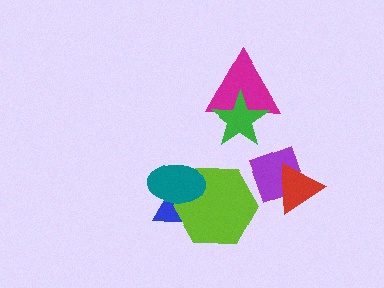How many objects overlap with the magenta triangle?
1 object overlaps with the magenta triangle.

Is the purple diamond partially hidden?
Yes, it is partially covered by another shape.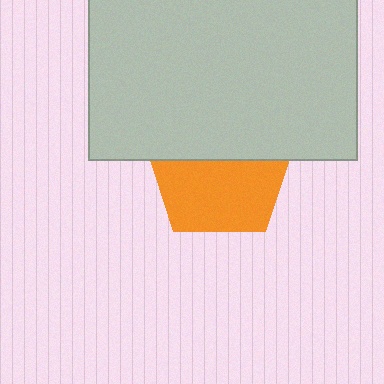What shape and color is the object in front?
The object in front is a light gray rectangle.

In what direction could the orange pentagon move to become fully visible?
The orange pentagon could move down. That would shift it out from behind the light gray rectangle entirely.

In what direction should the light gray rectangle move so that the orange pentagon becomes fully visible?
The light gray rectangle should move up. That is the shortest direction to clear the overlap and leave the orange pentagon fully visible.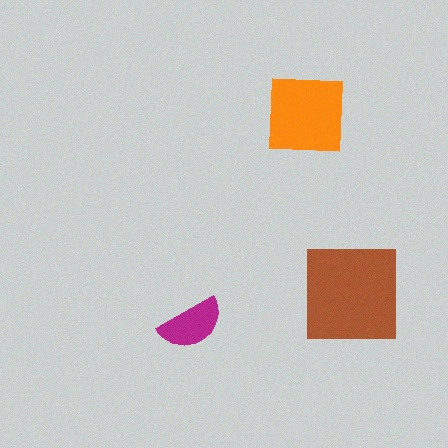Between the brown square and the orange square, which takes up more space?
The brown square.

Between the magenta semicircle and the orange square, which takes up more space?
The orange square.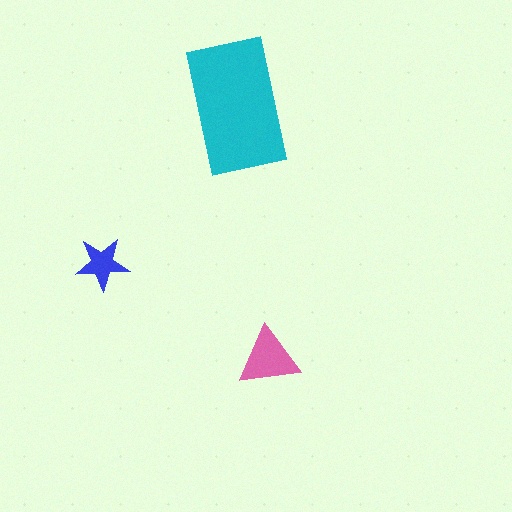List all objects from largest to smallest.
The cyan rectangle, the pink triangle, the blue star.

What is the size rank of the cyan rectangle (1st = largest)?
1st.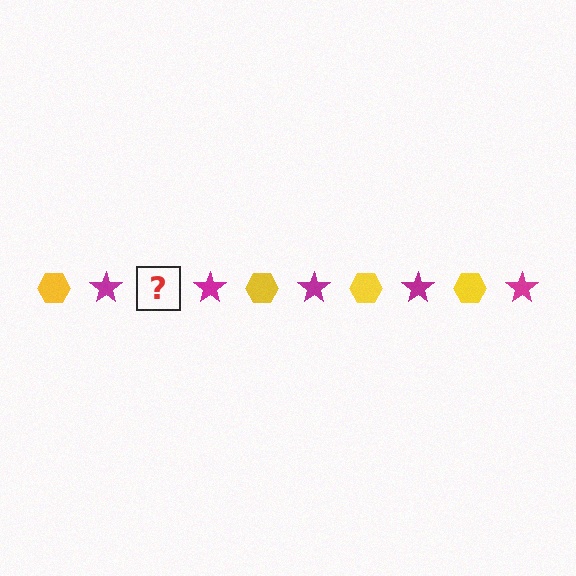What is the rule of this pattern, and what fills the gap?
The rule is that the pattern alternates between yellow hexagon and magenta star. The gap should be filled with a yellow hexagon.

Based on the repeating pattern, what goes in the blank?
The blank should be a yellow hexagon.